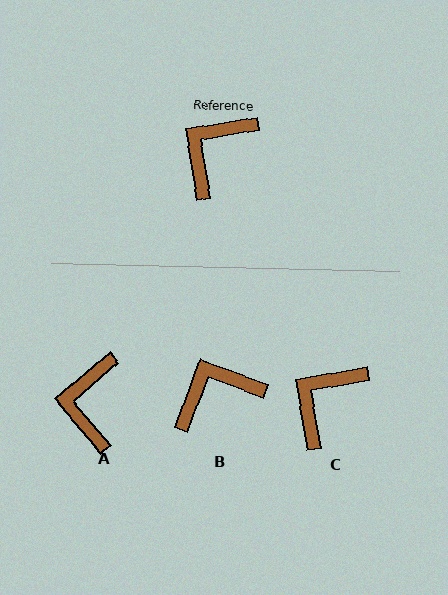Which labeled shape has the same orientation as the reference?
C.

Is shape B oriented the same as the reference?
No, it is off by about 30 degrees.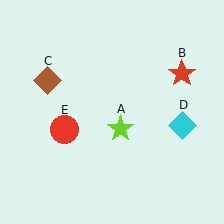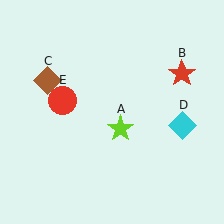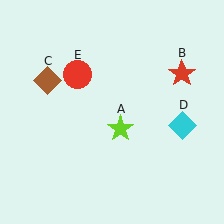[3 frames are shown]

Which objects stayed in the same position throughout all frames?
Lime star (object A) and red star (object B) and brown diamond (object C) and cyan diamond (object D) remained stationary.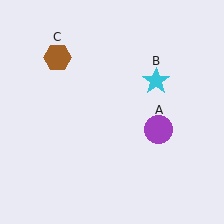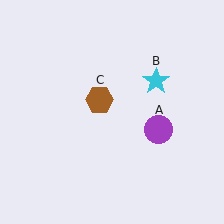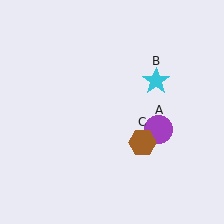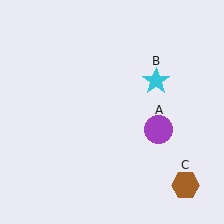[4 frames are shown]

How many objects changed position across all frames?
1 object changed position: brown hexagon (object C).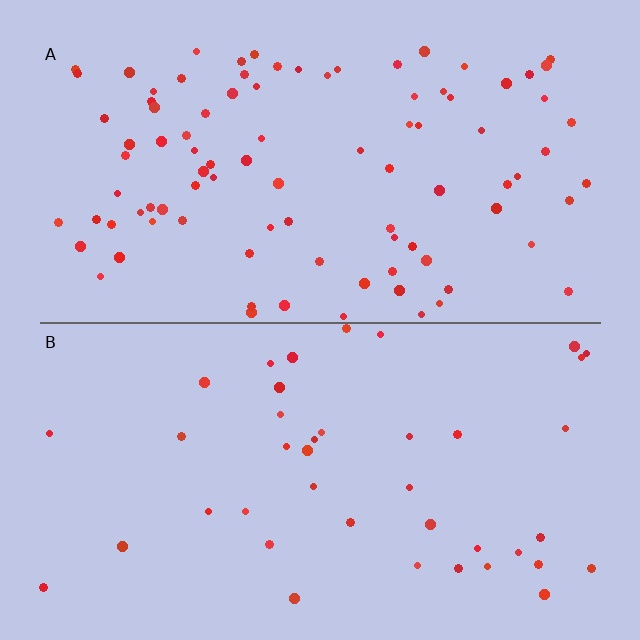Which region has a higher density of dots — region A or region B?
A (the top).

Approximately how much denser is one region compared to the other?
Approximately 2.2× — region A over region B.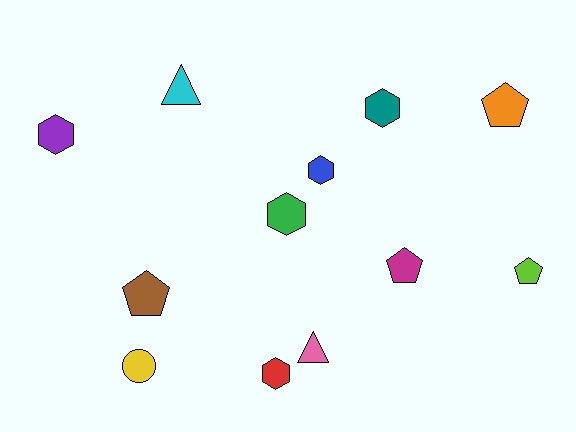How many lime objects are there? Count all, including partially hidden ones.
There is 1 lime object.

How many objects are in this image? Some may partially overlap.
There are 12 objects.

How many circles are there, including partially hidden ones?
There is 1 circle.